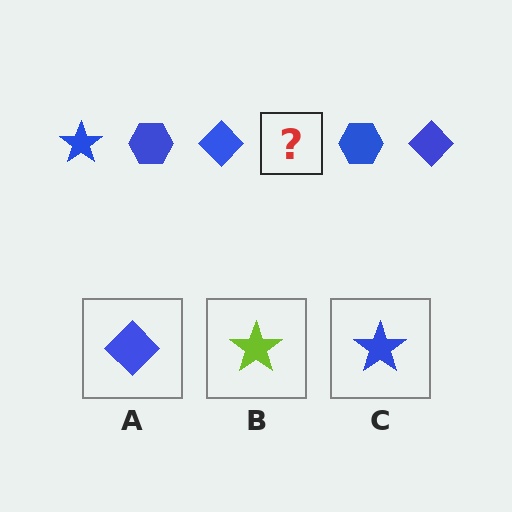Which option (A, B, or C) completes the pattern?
C.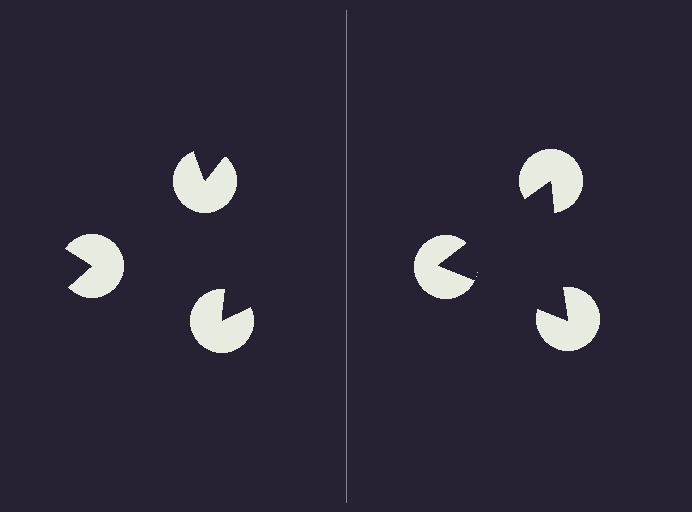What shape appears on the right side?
An illusory triangle.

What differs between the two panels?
The pac-man discs are positioned identically on both sides; only the wedge orientations differ. On the right they align to a triangle; on the left they are misaligned.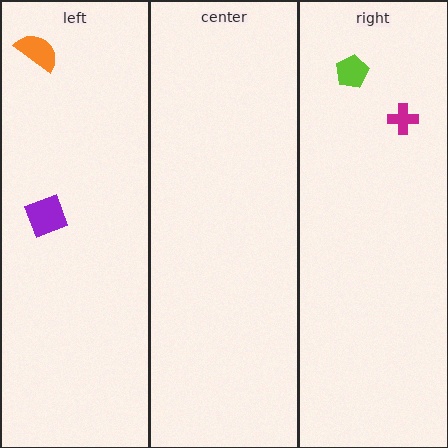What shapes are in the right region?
The magenta cross, the lime pentagon.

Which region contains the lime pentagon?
The right region.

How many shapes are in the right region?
2.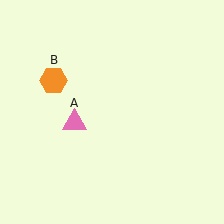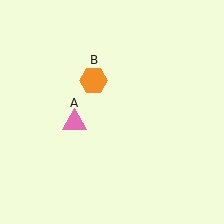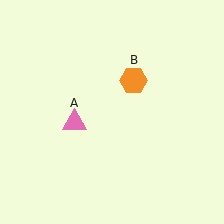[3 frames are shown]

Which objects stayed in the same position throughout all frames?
Pink triangle (object A) remained stationary.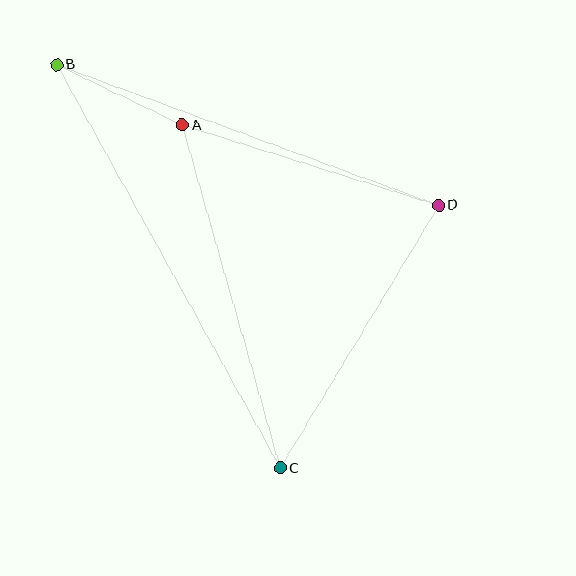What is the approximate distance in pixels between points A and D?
The distance between A and D is approximately 269 pixels.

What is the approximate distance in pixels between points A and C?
The distance between A and C is approximately 357 pixels.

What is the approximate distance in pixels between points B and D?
The distance between B and D is approximately 407 pixels.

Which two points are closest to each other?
Points A and B are closest to each other.